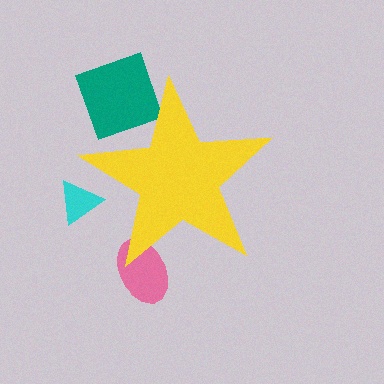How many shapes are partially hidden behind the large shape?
3 shapes are partially hidden.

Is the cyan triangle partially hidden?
Yes, the cyan triangle is partially hidden behind the yellow star.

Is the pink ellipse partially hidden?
Yes, the pink ellipse is partially hidden behind the yellow star.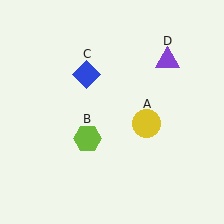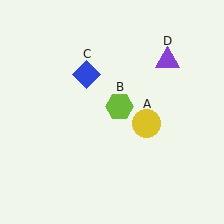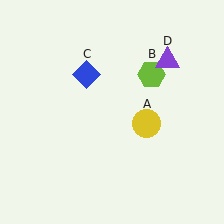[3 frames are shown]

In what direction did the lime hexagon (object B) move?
The lime hexagon (object B) moved up and to the right.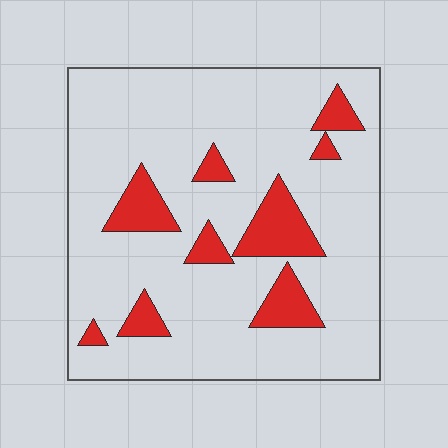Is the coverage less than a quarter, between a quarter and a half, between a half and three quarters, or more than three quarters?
Less than a quarter.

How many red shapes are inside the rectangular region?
9.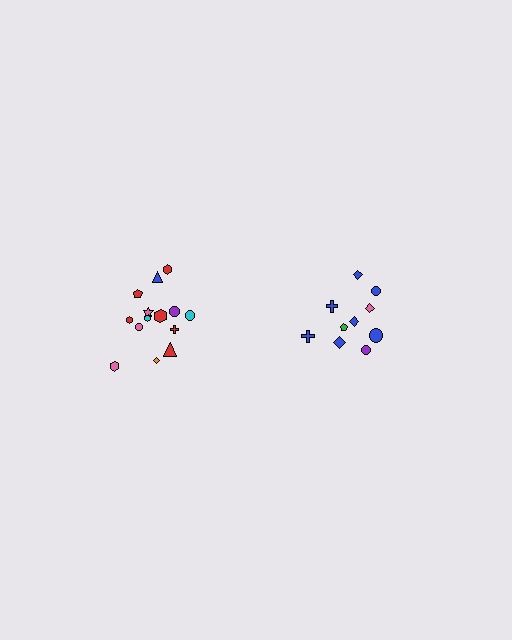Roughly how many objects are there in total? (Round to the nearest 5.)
Roughly 25 objects in total.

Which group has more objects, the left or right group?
The left group.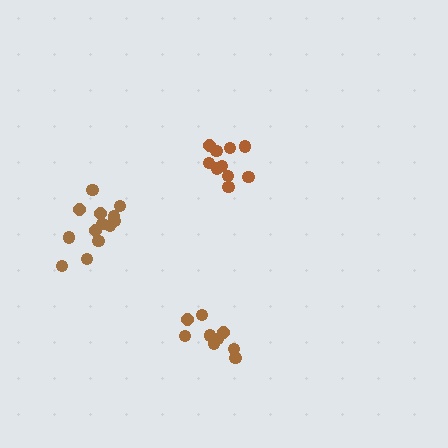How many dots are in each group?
Group 1: 10 dots, Group 2: 10 dots, Group 3: 13 dots (33 total).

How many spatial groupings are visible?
There are 3 spatial groupings.